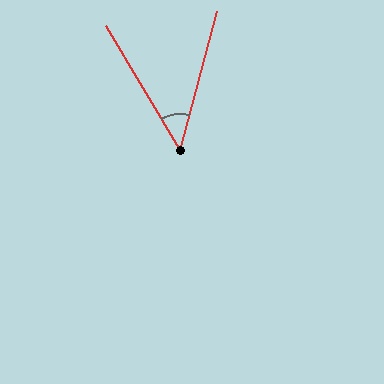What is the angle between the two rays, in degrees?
Approximately 46 degrees.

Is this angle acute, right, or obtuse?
It is acute.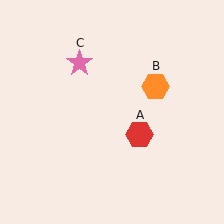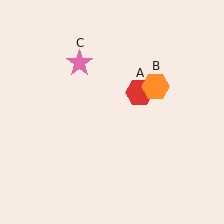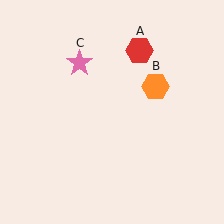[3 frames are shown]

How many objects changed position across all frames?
1 object changed position: red hexagon (object A).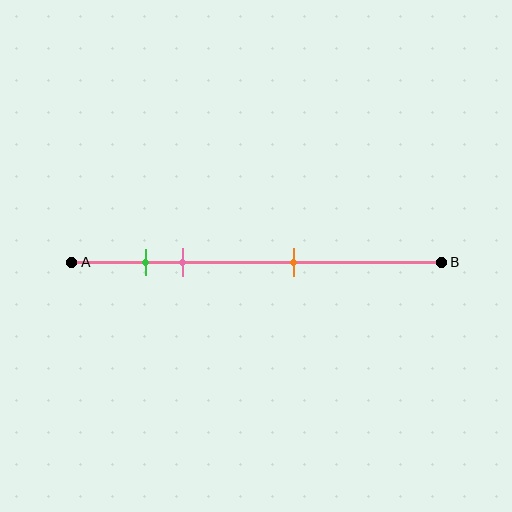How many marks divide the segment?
There are 3 marks dividing the segment.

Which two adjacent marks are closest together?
The green and pink marks are the closest adjacent pair.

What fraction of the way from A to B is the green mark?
The green mark is approximately 20% (0.2) of the way from A to B.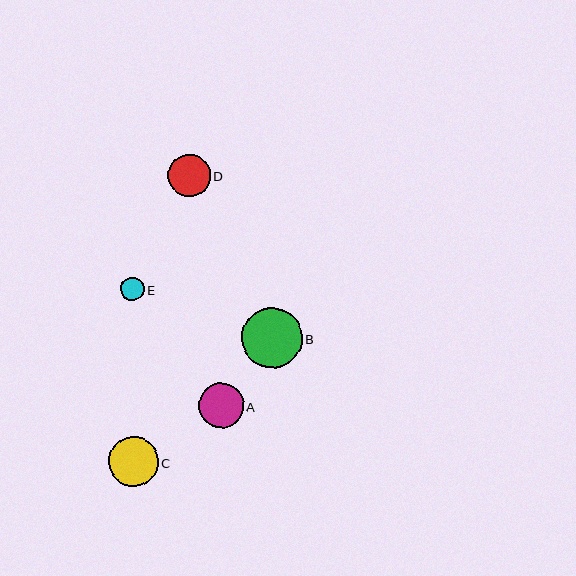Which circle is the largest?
Circle B is the largest with a size of approximately 61 pixels.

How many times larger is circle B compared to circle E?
Circle B is approximately 2.6 times the size of circle E.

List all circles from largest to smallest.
From largest to smallest: B, C, A, D, E.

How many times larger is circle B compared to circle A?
Circle B is approximately 1.3 times the size of circle A.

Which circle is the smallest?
Circle E is the smallest with a size of approximately 24 pixels.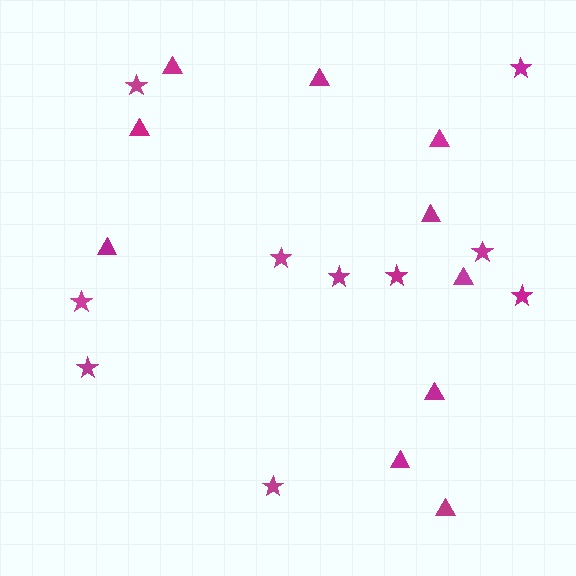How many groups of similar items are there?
There are 2 groups: one group of stars (10) and one group of triangles (10).